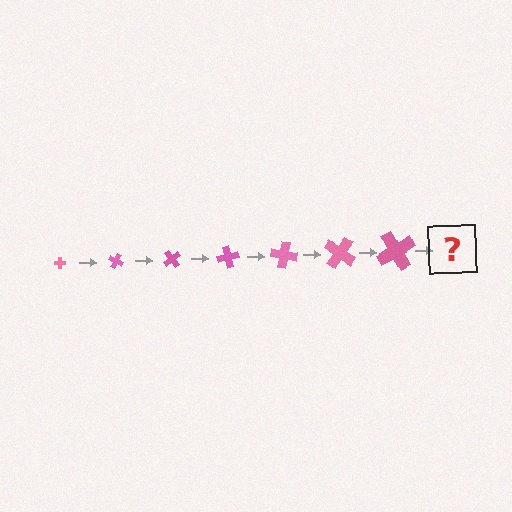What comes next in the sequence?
The next element should be a cross, larger than the previous one and rotated 175 degrees from the start.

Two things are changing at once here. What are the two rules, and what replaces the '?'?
The two rules are that the cross grows larger each step and it rotates 25 degrees each step. The '?' should be a cross, larger than the previous one and rotated 175 degrees from the start.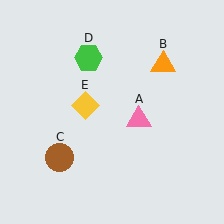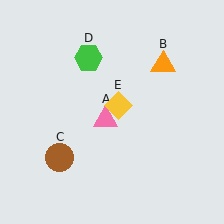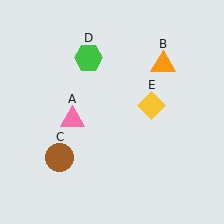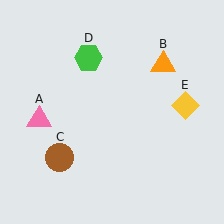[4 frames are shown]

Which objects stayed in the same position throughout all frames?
Orange triangle (object B) and brown circle (object C) and green hexagon (object D) remained stationary.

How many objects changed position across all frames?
2 objects changed position: pink triangle (object A), yellow diamond (object E).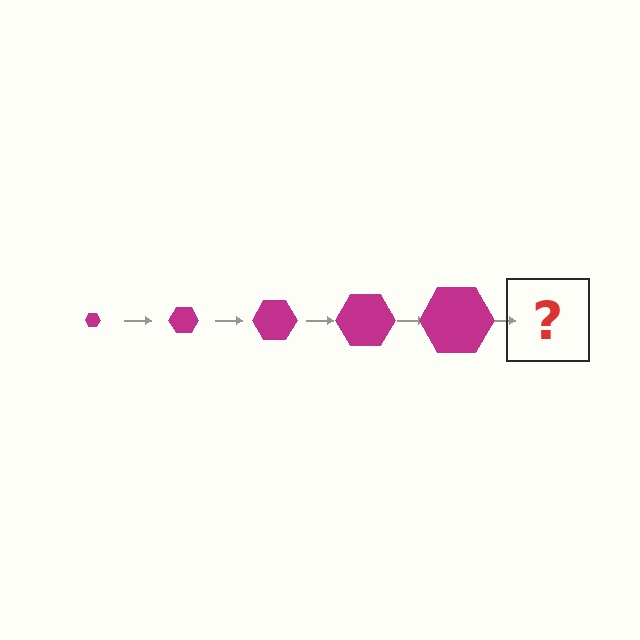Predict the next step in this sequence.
The next step is a magenta hexagon, larger than the previous one.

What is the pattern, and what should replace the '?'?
The pattern is that the hexagon gets progressively larger each step. The '?' should be a magenta hexagon, larger than the previous one.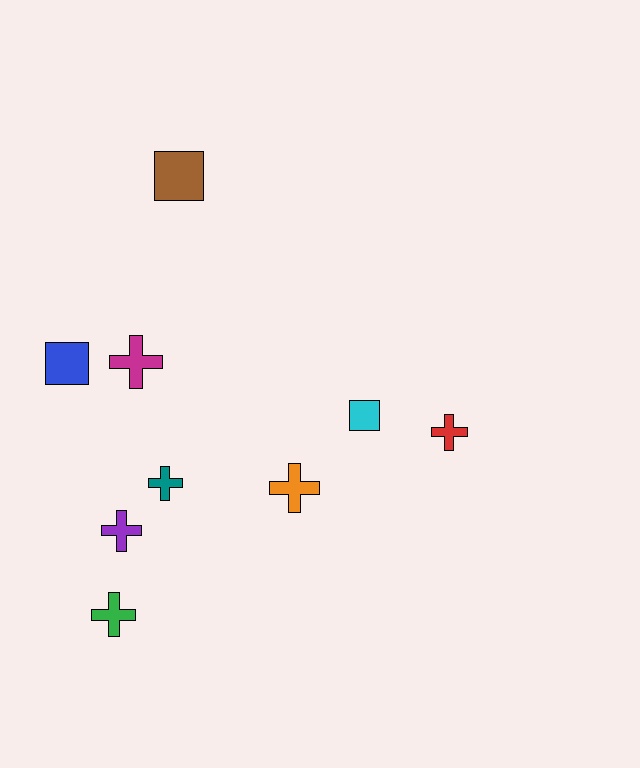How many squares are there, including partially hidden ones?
There are 3 squares.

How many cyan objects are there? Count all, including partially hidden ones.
There is 1 cyan object.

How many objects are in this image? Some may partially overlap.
There are 9 objects.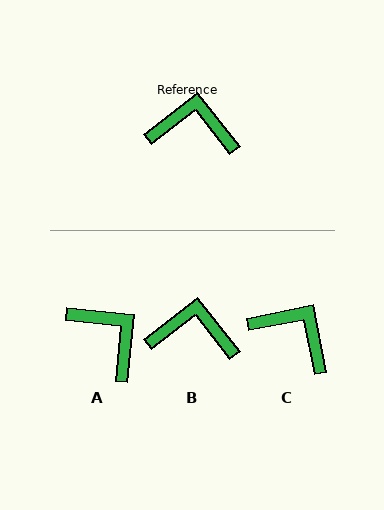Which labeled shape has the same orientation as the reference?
B.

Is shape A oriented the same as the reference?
No, it is off by about 44 degrees.